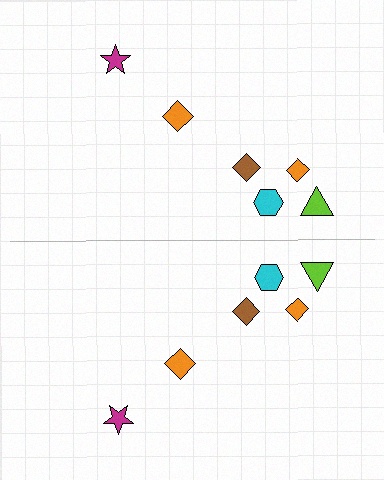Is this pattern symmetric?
Yes, this pattern has bilateral (reflection) symmetry.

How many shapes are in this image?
There are 12 shapes in this image.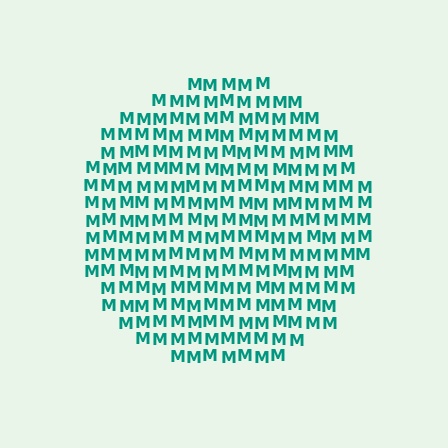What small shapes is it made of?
It is made of small letter M's.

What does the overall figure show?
The overall figure shows a circle.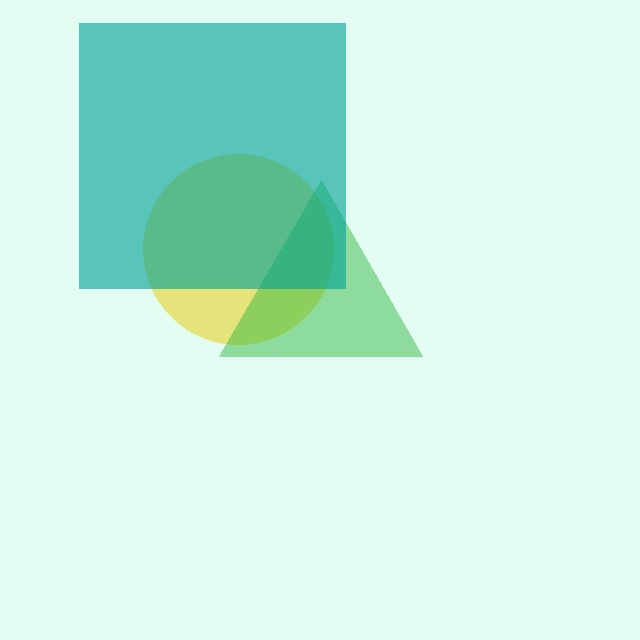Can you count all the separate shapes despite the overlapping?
Yes, there are 3 separate shapes.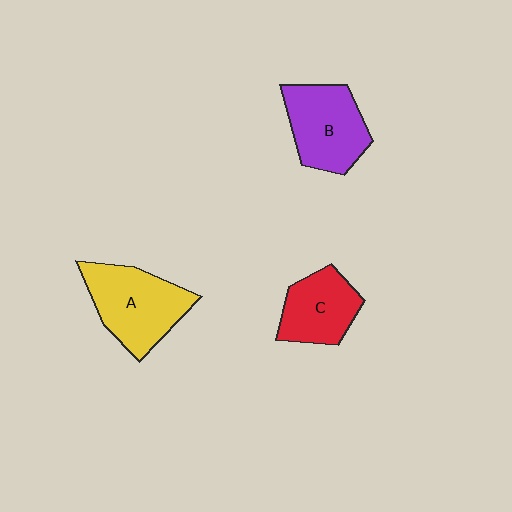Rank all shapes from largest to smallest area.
From largest to smallest: A (yellow), B (purple), C (red).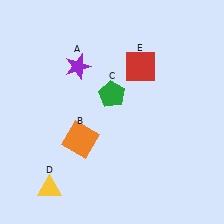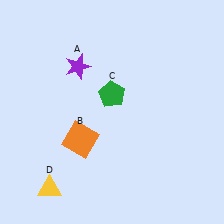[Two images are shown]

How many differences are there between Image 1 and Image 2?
There is 1 difference between the two images.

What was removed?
The red square (E) was removed in Image 2.